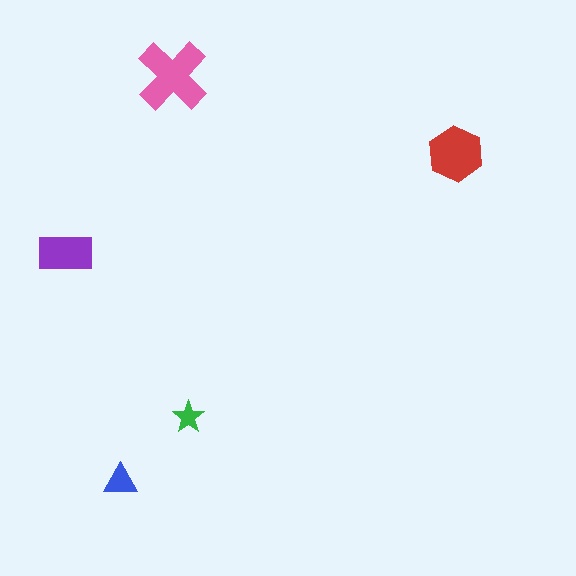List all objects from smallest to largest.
The green star, the blue triangle, the purple rectangle, the red hexagon, the pink cross.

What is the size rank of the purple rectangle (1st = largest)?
3rd.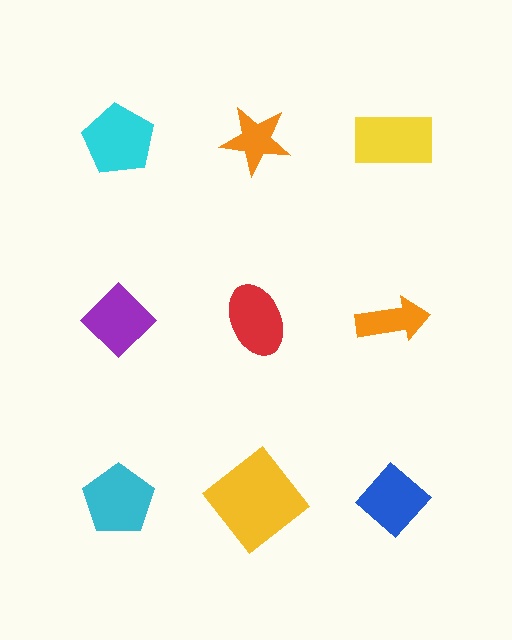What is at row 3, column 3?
A blue diamond.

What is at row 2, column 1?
A purple diamond.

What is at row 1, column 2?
An orange star.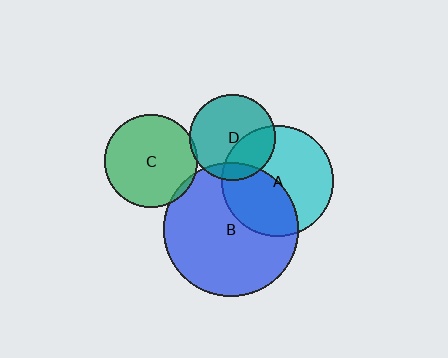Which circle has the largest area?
Circle B (blue).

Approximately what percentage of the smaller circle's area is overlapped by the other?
Approximately 35%.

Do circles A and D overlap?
Yes.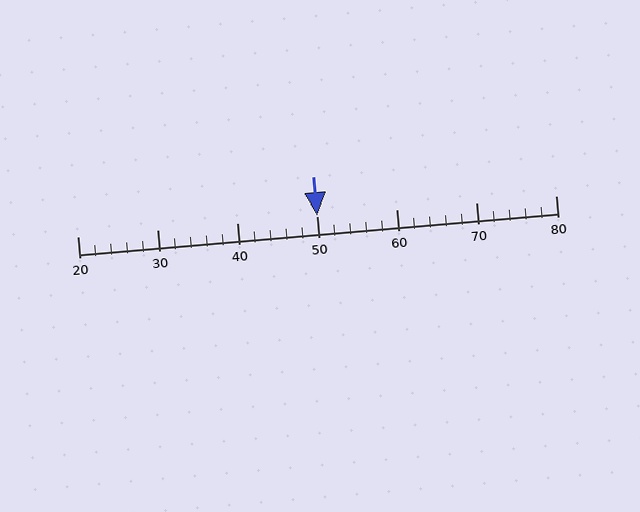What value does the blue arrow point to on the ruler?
The blue arrow points to approximately 50.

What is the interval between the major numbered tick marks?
The major tick marks are spaced 10 units apart.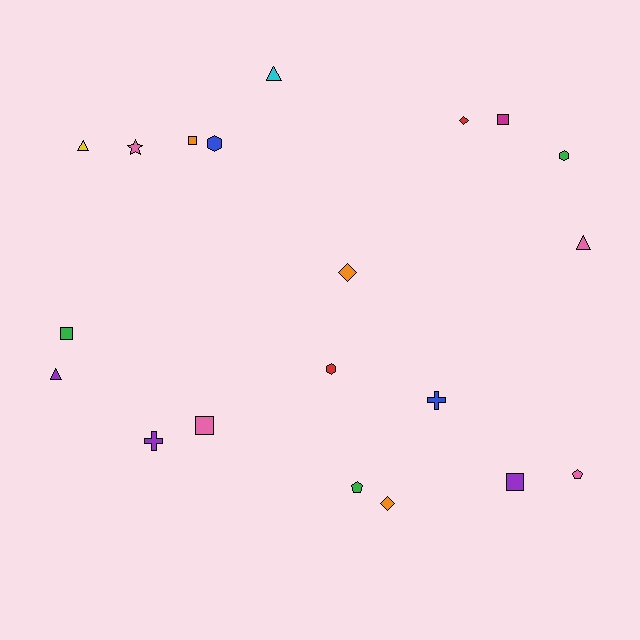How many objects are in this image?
There are 20 objects.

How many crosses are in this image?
There are 2 crosses.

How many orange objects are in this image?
There are 3 orange objects.